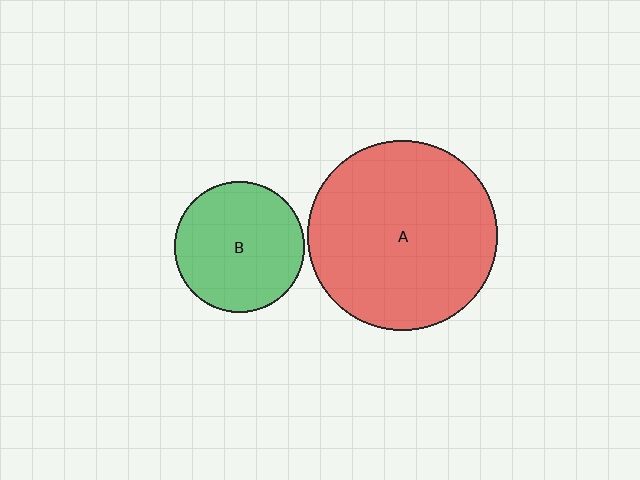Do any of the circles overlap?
No, none of the circles overlap.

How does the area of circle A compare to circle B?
Approximately 2.1 times.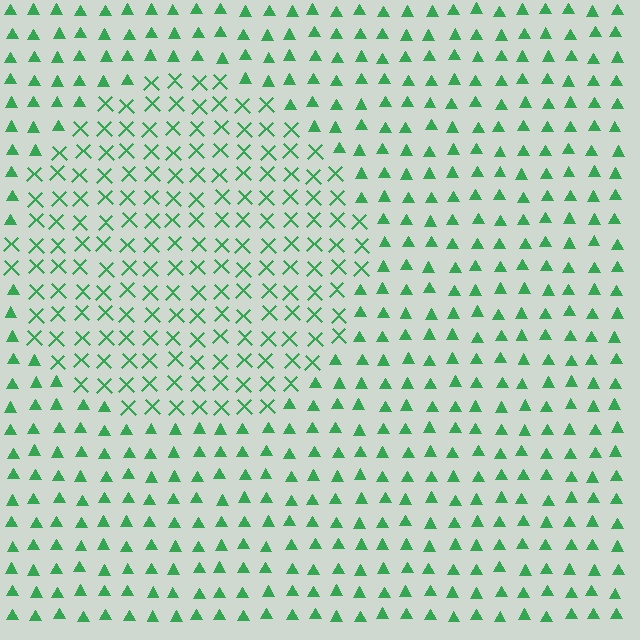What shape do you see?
I see a circle.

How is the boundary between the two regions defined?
The boundary is defined by a change in element shape: X marks inside vs. triangles outside. All elements share the same color and spacing.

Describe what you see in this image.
The image is filled with small green elements arranged in a uniform grid. A circle-shaped region contains X marks, while the surrounding area contains triangles. The boundary is defined purely by the change in element shape.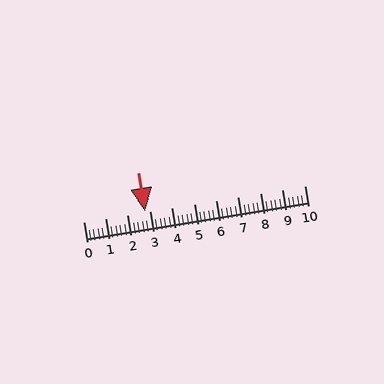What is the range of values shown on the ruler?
The ruler shows values from 0 to 10.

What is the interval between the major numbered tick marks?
The major tick marks are spaced 1 units apart.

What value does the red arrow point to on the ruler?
The red arrow points to approximately 2.8.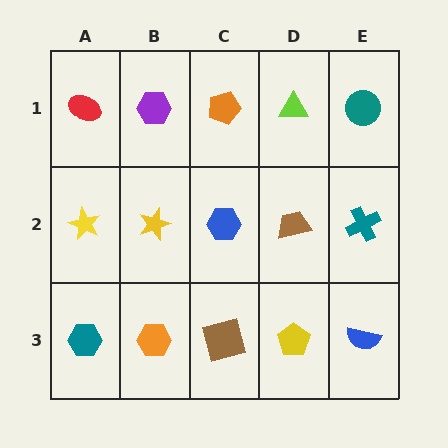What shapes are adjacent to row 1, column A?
A yellow star (row 2, column A), a purple hexagon (row 1, column B).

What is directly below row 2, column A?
A teal hexagon.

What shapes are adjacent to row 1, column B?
A yellow star (row 2, column B), a red ellipse (row 1, column A), an orange pentagon (row 1, column C).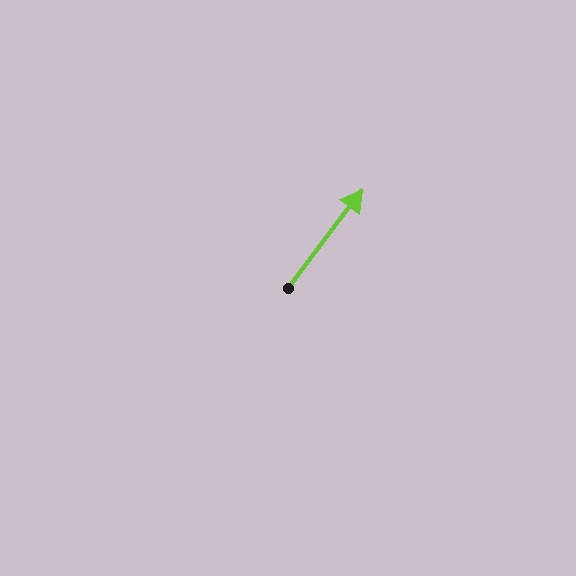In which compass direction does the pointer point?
Northeast.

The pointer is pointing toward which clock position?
Roughly 1 o'clock.